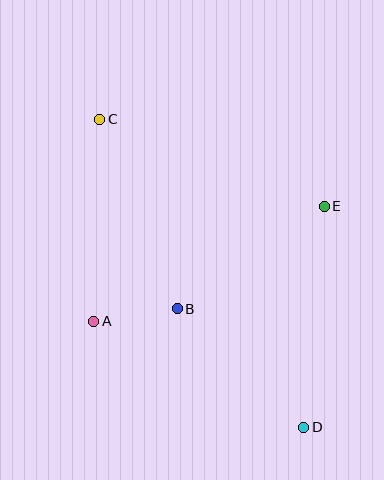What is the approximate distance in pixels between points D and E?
The distance between D and E is approximately 222 pixels.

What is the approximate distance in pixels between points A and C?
The distance between A and C is approximately 202 pixels.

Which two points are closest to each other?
Points A and B are closest to each other.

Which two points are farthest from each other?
Points C and D are farthest from each other.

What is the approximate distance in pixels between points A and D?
The distance between A and D is approximately 235 pixels.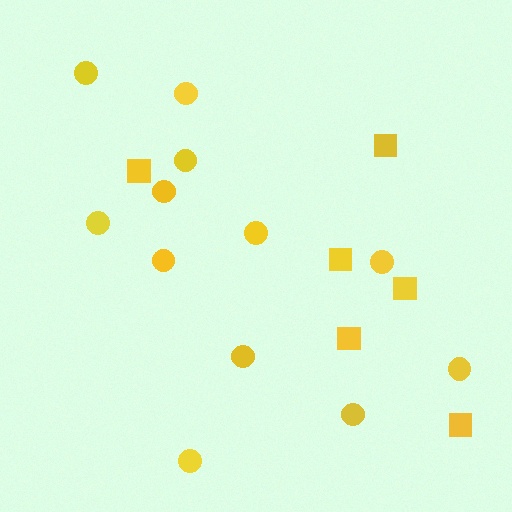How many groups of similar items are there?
There are 2 groups: one group of squares (6) and one group of circles (12).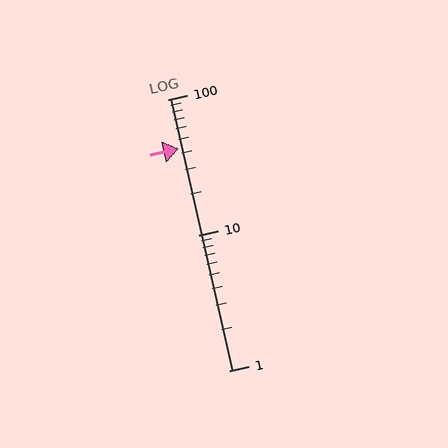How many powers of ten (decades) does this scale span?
The scale spans 2 decades, from 1 to 100.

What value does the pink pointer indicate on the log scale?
The pointer indicates approximately 43.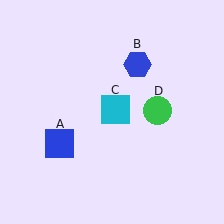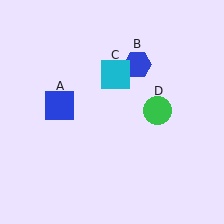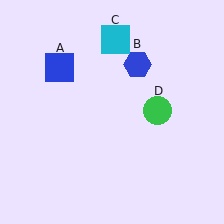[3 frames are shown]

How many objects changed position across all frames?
2 objects changed position: blue square (object A), cyan square (object C).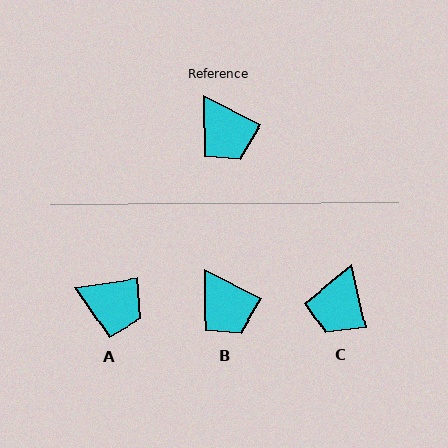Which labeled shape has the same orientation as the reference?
B.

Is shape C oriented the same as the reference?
No, it is off by about 52 degrees.